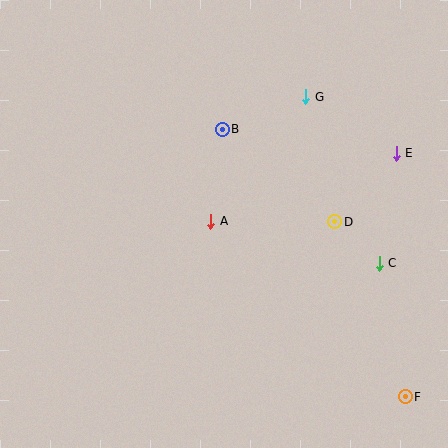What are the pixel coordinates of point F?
Point F is at (405, 397).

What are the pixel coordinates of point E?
Point E is at (396, 153).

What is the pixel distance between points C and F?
The distance between C and F is 136 pixels.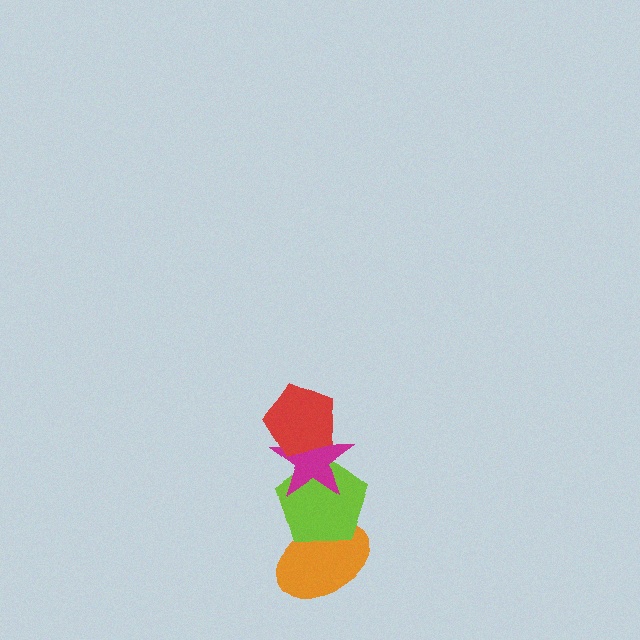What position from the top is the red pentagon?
The red pentagon is 1st from the top.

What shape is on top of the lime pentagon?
The magenta star is on top of the lime pentagon.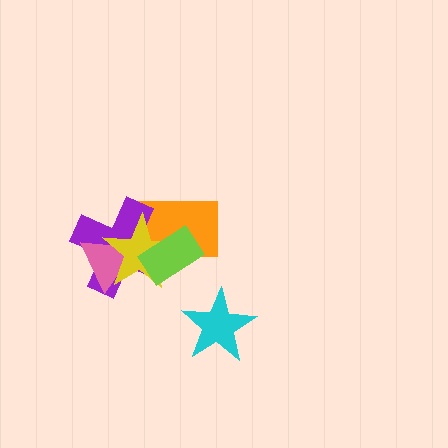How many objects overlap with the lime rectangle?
3 objects overlap with the lime rectangle.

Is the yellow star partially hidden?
Yes, it is partially covered by another shape.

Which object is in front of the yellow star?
The lime rectangle is in front of the yellow star.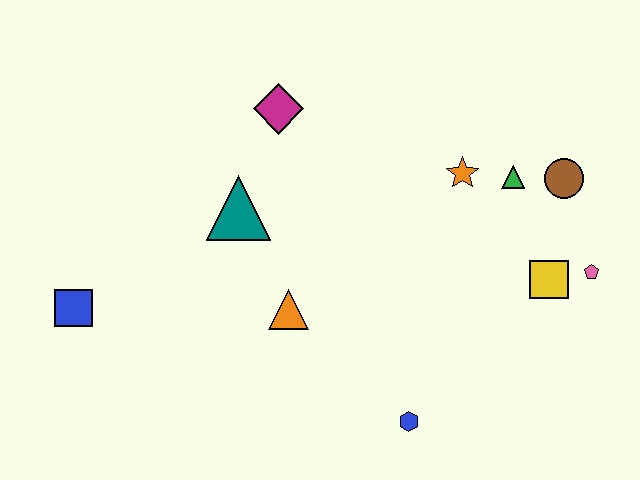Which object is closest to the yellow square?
The pink pentagon is closest to the yellow square.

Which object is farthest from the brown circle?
The blue square is farthest from the brown circle.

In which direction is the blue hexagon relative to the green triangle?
The blue hexagon is below the green triangle.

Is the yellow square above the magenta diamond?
No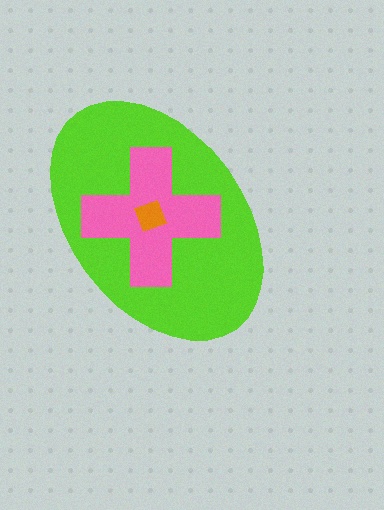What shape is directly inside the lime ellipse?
The pink cross.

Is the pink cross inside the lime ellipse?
Yes.